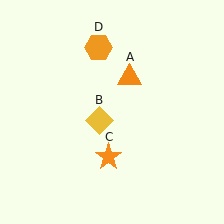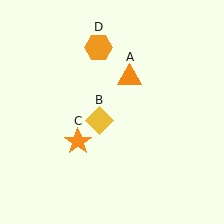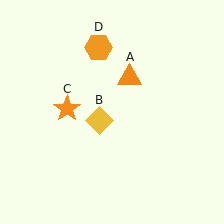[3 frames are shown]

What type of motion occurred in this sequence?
The orange star (object C) rotated clockwise around the center of the scene.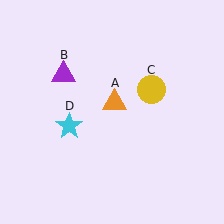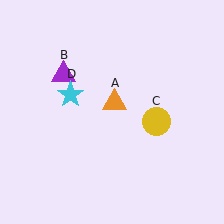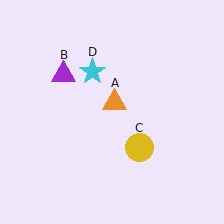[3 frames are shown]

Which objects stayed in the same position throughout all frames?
Orange triangle (object A) and purple triangle (object B) remained stationary.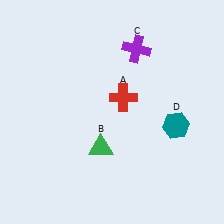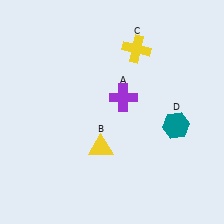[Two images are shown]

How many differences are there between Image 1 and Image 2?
There are 3 differences between the two images.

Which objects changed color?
A changed from red to purple. B changed from green to yellow. C changed from purple to yellow.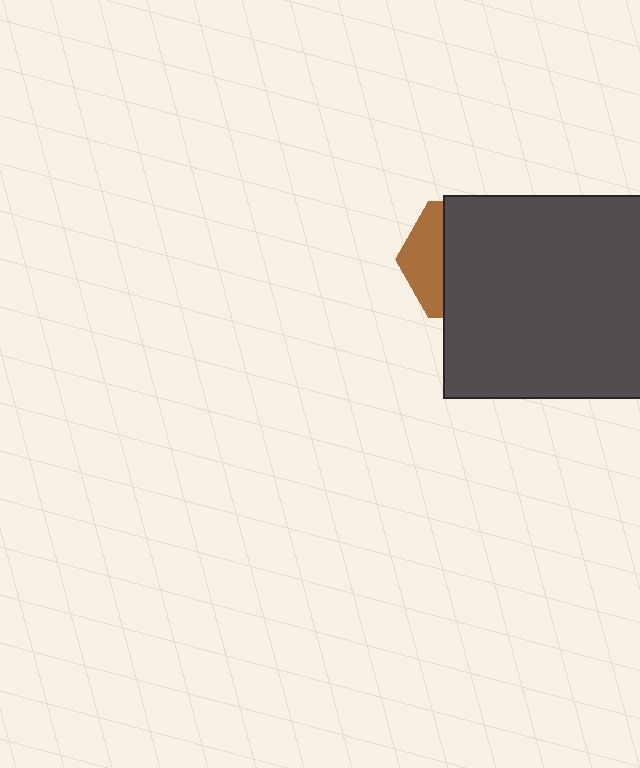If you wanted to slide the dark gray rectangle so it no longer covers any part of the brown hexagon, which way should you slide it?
Slide it right — that is the most direct way to separate the two shapes.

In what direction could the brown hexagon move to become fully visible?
The brown hexagon could move left. That would shift it out from behind the dark gray rectangle entirely.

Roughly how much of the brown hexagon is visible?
A small part of it is visible (roughly 32%).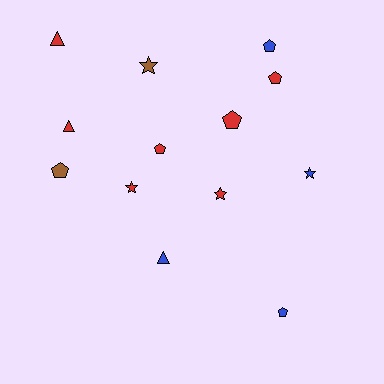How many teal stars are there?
There are no teal stars.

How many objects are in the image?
There are 13 objects.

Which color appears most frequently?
Red, with 7 objects.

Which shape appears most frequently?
Pentagon, with 6 objects.